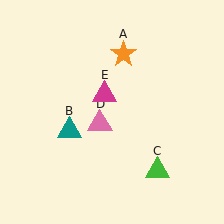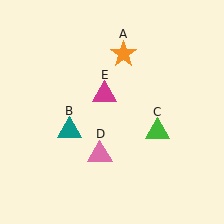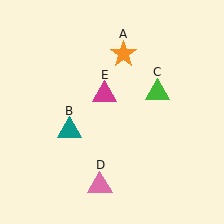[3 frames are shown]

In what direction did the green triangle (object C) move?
The green triangle (object C) moved up.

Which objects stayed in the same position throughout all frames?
Orange star (object A) and teal triangle (object B) and magenta triangle (object E) remained stationary.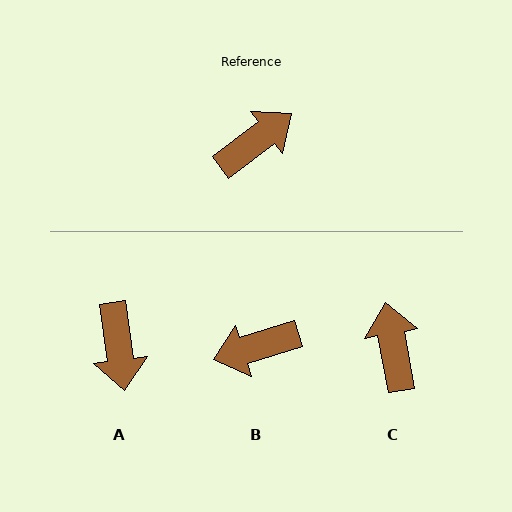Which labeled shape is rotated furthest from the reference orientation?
B, about 160 degrees away.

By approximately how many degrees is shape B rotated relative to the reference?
Approximately 160 degrees counter-clockwise.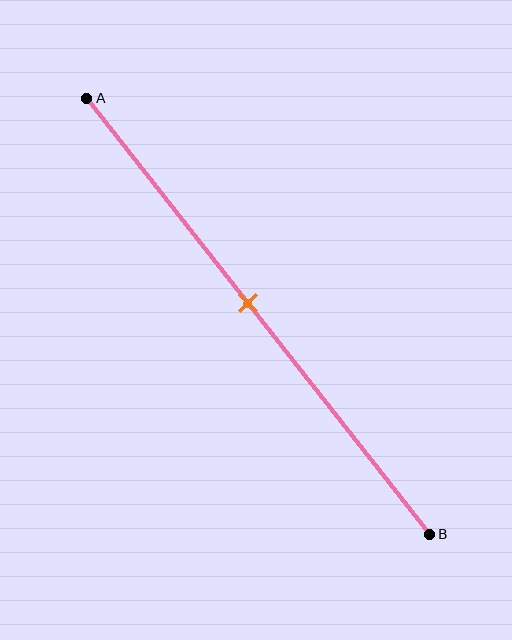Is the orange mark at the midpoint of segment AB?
Yes, the mark is approximately at the midpoint.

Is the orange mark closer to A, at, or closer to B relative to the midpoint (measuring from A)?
The orange mark is approximately at the midpoint of segment AB.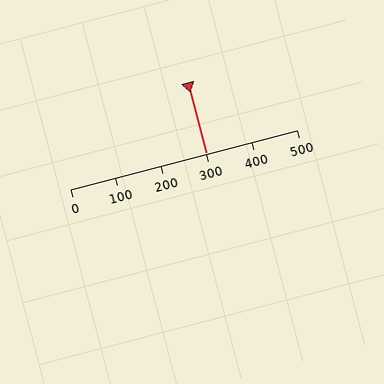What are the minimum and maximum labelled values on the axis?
The axis runs from 0 to 500.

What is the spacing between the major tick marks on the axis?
The major ticks are spaced 100 apart.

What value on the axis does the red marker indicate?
The marker indicates approximately 300.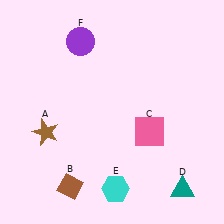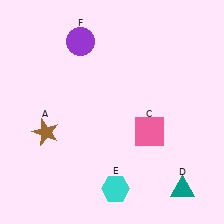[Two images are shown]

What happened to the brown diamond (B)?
The brown diamond (B) was removed in Image 2. It was in the bottom-left area of Image 1.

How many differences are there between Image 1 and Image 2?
There is 1 difference between the two images.